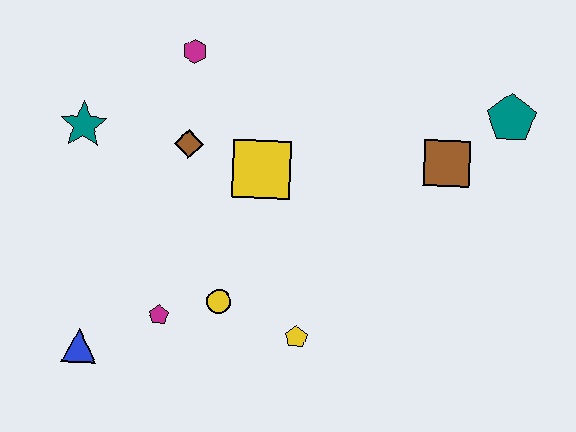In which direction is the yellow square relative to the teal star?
The yellow square is to the right of the teal star.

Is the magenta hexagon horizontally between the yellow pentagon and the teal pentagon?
No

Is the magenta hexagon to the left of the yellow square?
Yes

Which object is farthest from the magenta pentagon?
The teal pentagon is farthest from the magenta pentagon.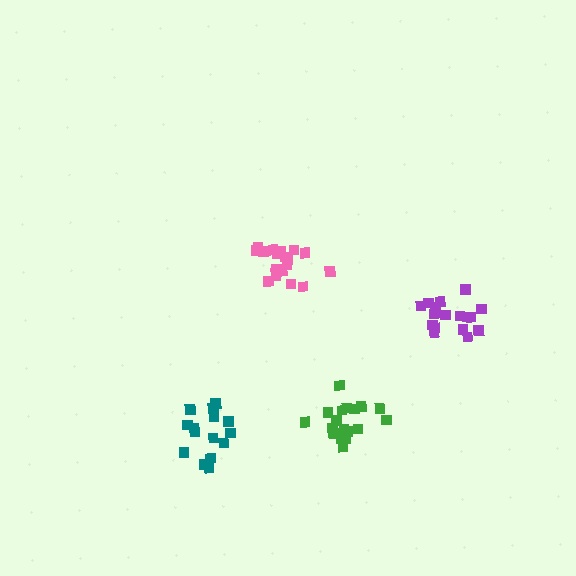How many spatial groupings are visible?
There are 4 spatial groupings.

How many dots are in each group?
Group 1: 19 dots, Group 2: 15 dots, Group 3: 17 dots, Group 4: 18 dots (69 total).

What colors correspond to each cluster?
The clusters are colored: pink, teal, purple, green.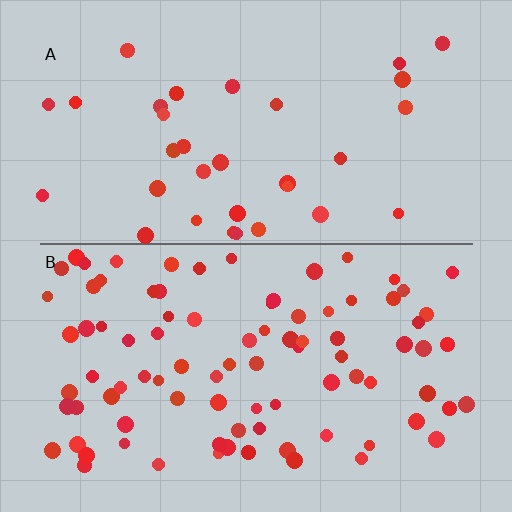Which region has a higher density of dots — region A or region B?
B (the bottom).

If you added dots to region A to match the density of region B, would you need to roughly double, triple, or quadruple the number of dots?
Approximately triple.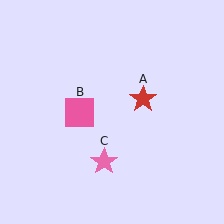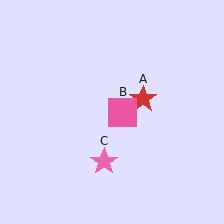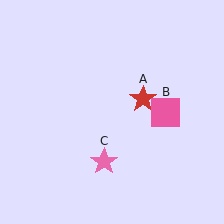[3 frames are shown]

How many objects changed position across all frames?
1 object changed position: pink square (object B).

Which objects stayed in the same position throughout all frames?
Red star (object A) and pink star (object C) remained stationary.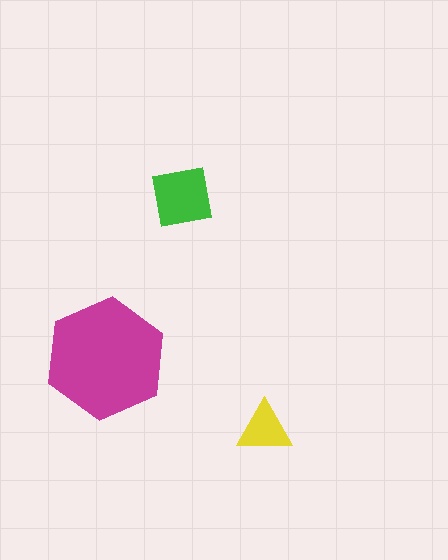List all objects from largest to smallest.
The magenta hexagon, the green square, the yellow triangle.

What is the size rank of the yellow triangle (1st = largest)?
3rd.